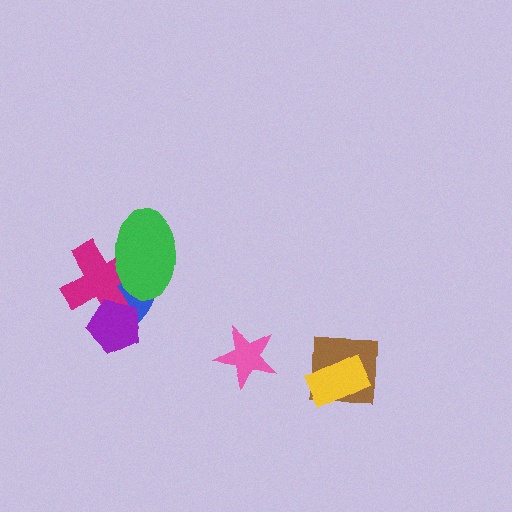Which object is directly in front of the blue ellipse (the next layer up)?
The magenta cross is directly in front of the blue ellipse.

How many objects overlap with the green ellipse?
2 objects overlap with the green ellipse.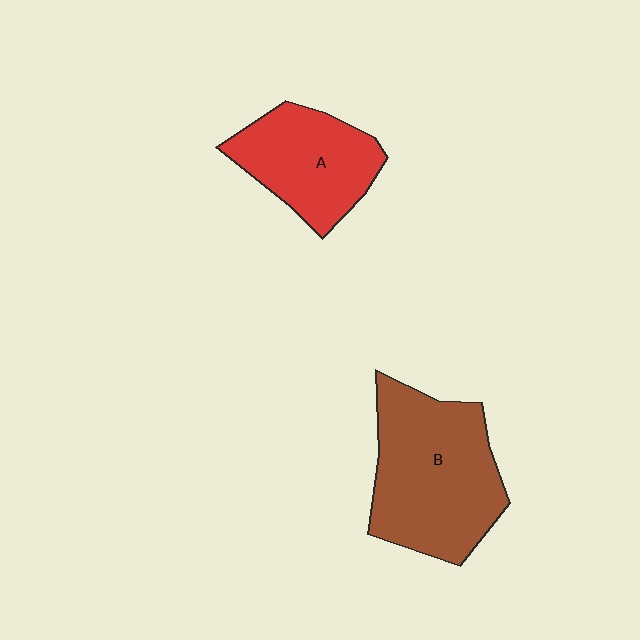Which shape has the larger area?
Shape B (brown).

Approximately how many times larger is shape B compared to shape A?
Approximately 1.5 times.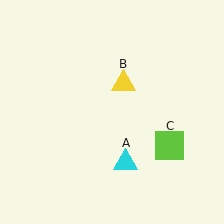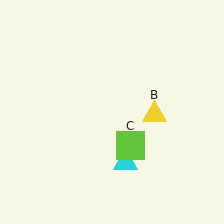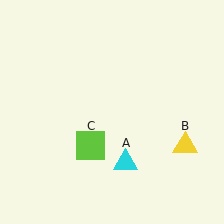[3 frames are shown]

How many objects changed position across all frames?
2 objects changed position: yellow triangle (object B), lime square (object C).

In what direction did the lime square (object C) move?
The lime square (object C) moved left.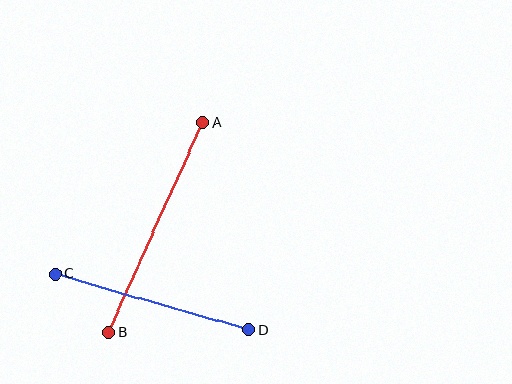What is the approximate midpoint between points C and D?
The midpoint is at approximately (152, 302) pixels.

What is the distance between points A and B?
The distance is approximately 230 pixels.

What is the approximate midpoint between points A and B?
The midpoint is at approximately (156, 227) pixels.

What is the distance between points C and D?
The distance is approximately 201 pixels.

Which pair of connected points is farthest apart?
Points A and B are farthest apart.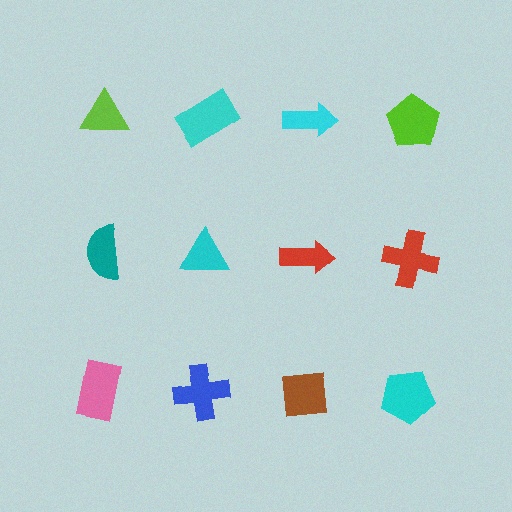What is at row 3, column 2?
A blue cross.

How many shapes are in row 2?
4 shapes.